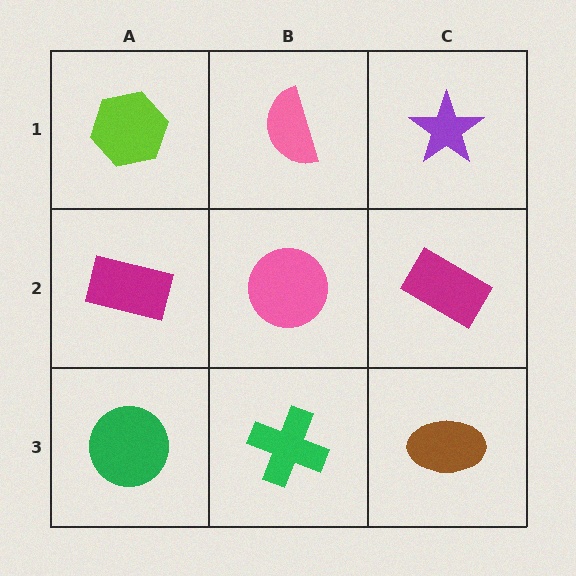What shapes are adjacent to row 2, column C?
A purple star (row 1, column C), a brown ellipse (row 3, column C), a pink circle (row 2, column B).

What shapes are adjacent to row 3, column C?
A magenta rectangle (row 2, column C), a green cross (row 3, column B).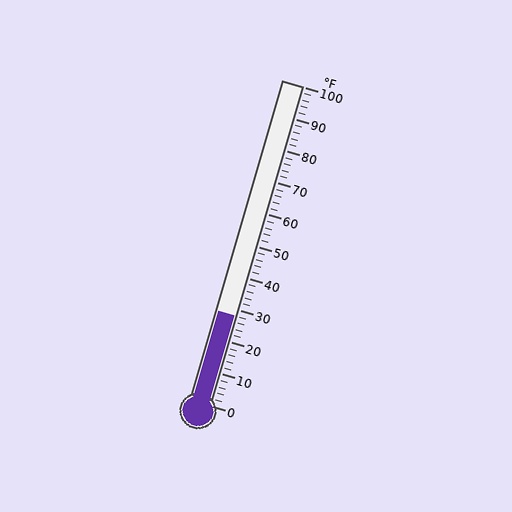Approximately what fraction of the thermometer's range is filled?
The thermometer is filled to approximately 30% of its range.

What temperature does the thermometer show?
The thermometer shows approximately 28°F.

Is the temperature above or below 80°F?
The temperature is below 80°F.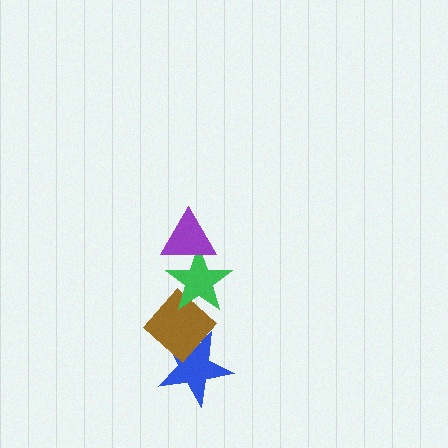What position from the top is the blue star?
The blue star is 4th from the top.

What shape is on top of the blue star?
The brown diamond is on top of the blue star.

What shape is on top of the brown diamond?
The green star is on top of the brown diamond.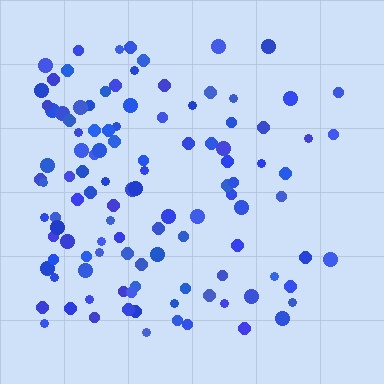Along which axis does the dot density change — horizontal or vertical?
Horizontal.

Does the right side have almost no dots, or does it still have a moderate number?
Still a moderate number, just noticeably fewer than the left.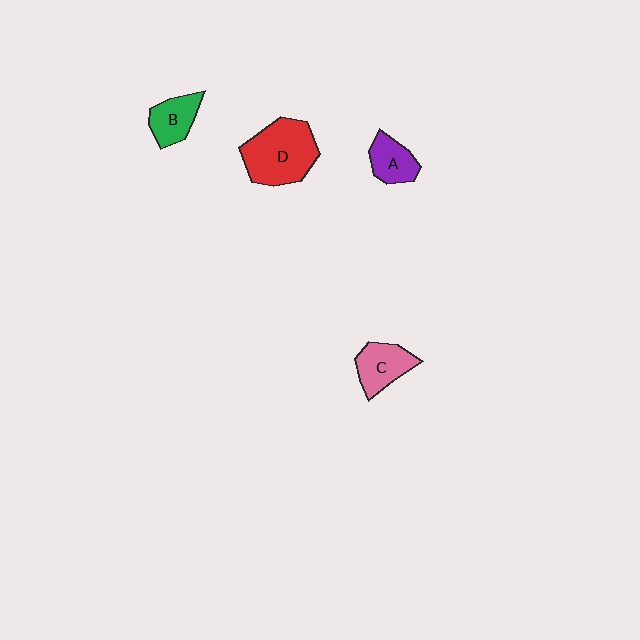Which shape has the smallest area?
Shape A (purple).